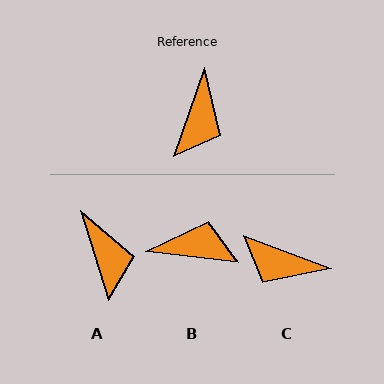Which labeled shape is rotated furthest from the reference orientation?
B, about 102 degrees away.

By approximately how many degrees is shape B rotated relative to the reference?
Approximately 102 degrees counter-clockwise.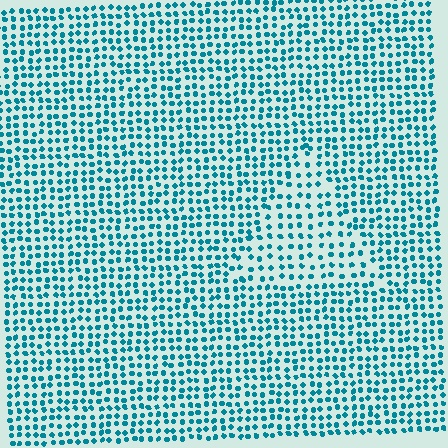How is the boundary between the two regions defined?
The boundary is defined by a change in element density (approximately 1.6x ratio). All elements are the same color, size, and shape.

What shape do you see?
I see a triangle.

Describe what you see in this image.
The image contains small teal elements arranged at two different densities. A triangle-shaped region is visible where the elements are less densely packed than the surrounding area.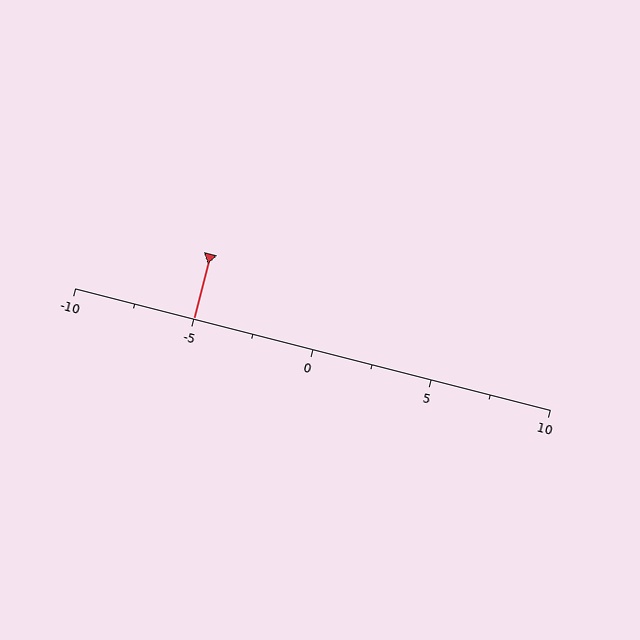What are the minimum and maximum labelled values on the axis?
The axis runs from -10 to 10.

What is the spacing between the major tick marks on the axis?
The major ticks are spaced 5 apart.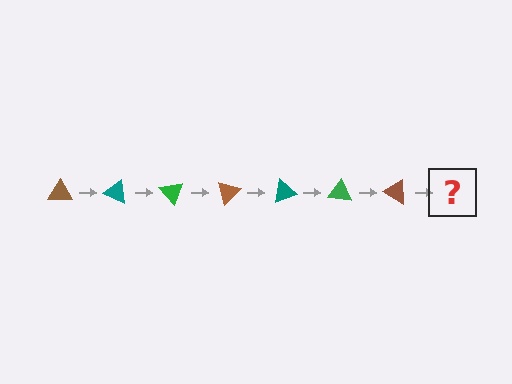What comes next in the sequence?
The next element should be a teal triangle, rotated 175 degrees from the start.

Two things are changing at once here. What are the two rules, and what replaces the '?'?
The two rules are that it rotates 25 degrees each step and the color cycles through brown, teal, and green. The '?' should be a teal triangle, rotated 175 degrees from the start.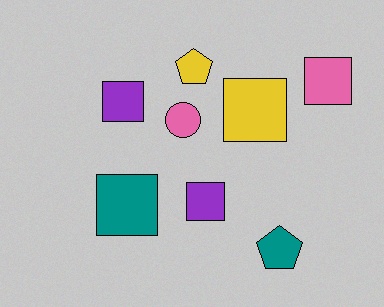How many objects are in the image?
There are 8 objects.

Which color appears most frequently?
Yellow, with 2 objects.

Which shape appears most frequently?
Square, with 5 objects.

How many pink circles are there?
There is 1 pink circle.